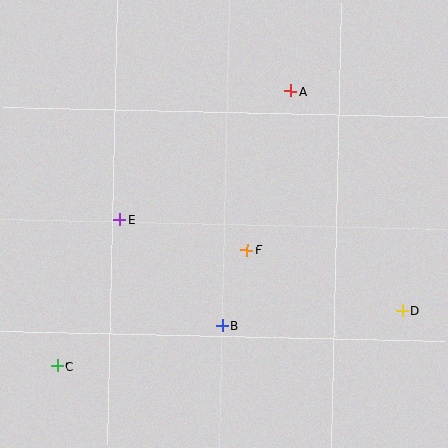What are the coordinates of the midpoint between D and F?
The midpoint between D and F is at (325, 280).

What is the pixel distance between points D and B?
The distance between D and B is 181 pixels.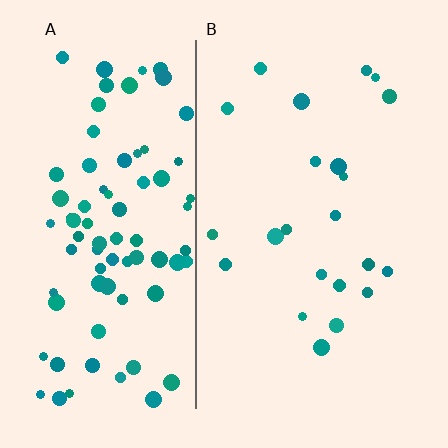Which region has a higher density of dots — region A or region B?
A (the left).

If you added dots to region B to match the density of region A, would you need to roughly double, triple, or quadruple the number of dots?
Approximately quadruple.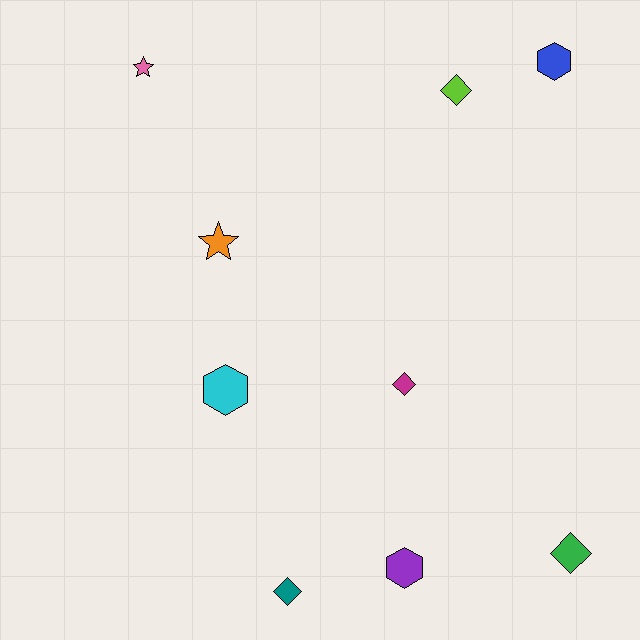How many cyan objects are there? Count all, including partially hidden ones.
There is 1 cyan object.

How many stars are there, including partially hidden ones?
There are 2 stars.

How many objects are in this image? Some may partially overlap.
There are 9 objects.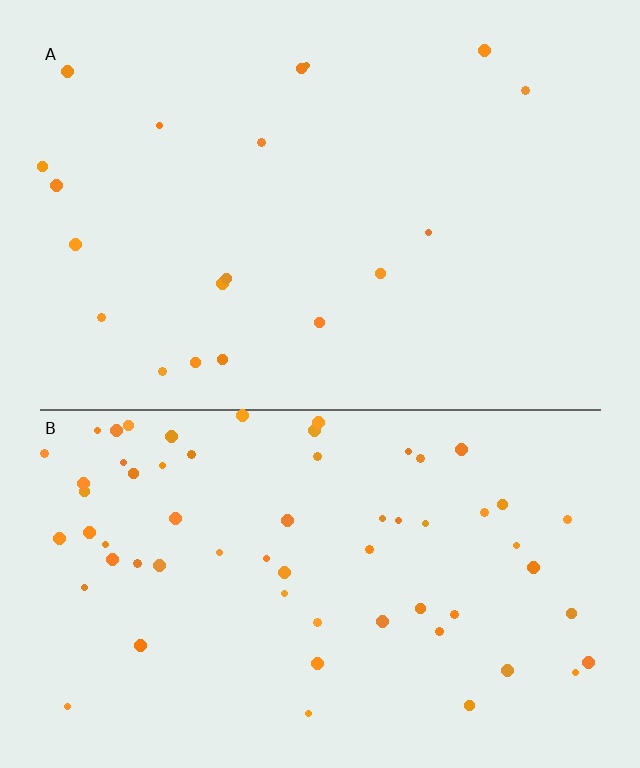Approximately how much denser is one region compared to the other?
Approximately 3.3× — region B over region A.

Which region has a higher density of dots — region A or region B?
B (the bottom).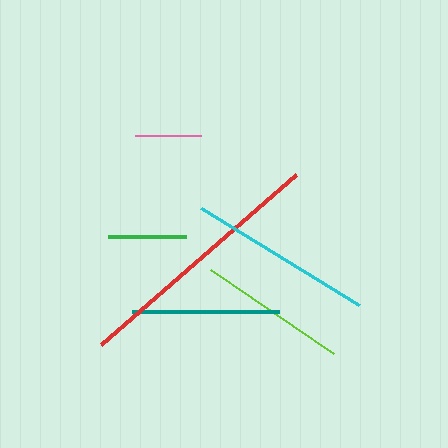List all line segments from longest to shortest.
From longest to shortest: red, cyan, lime, teal, green, pink.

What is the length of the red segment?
The red segment is approximately 258 pixels long.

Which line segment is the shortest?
The pink line is the shortest at approximately 66 pixels.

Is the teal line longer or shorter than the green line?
The teal line is longer than the green line.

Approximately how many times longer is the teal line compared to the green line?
The teal line is approximately 1.9 times the length of the green line.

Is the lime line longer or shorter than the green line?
The lime line is longer than the green line.